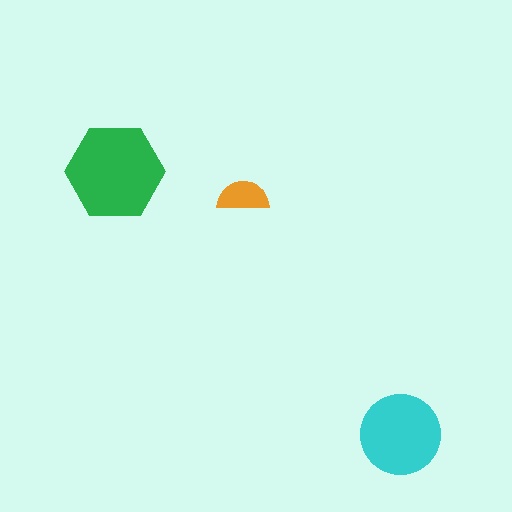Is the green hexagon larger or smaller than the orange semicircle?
Larger.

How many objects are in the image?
There are 3 objects in the image.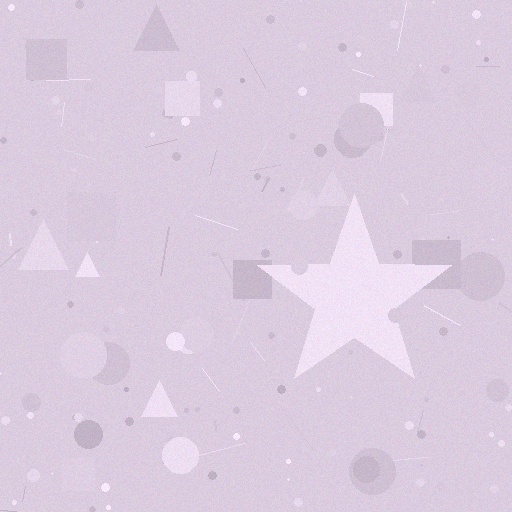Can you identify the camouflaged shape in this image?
The camouflaged shape is a star.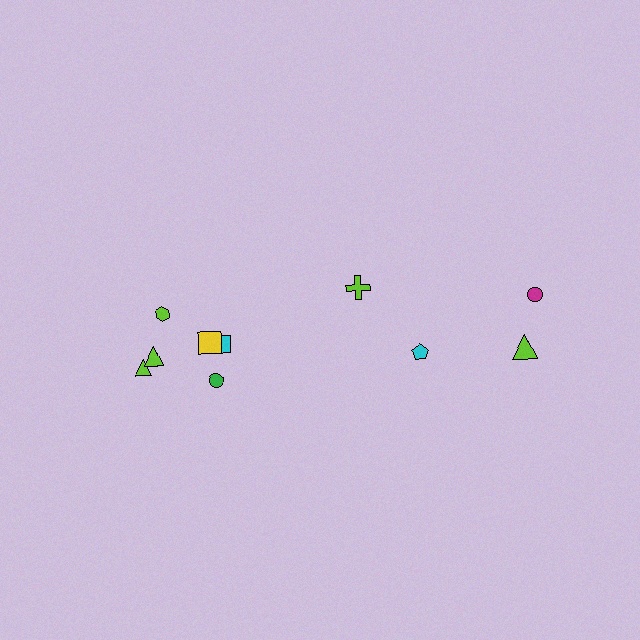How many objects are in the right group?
There are 4 objects.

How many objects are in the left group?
There are 6 objects.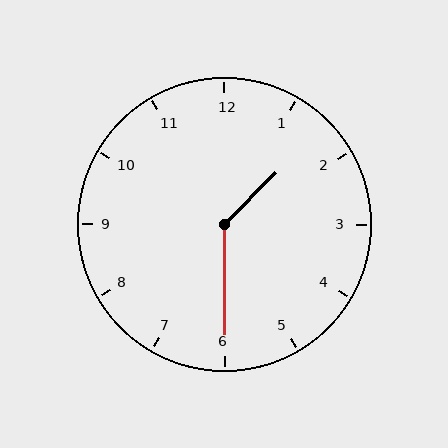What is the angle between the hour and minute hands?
Approximately 135 degrees.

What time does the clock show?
1:30.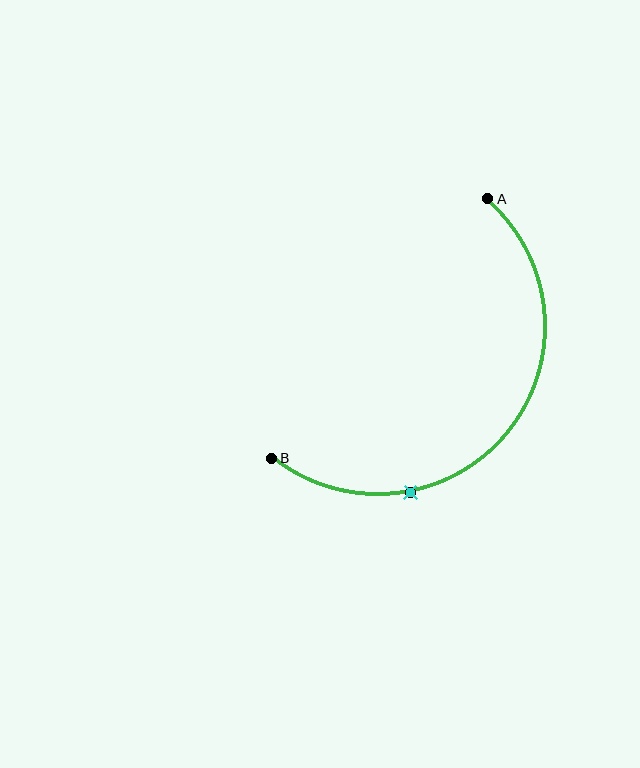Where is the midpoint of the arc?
The arc midpoint is the point on the curve farthest from the straight line joining A and B. It sits below and to the right of that line.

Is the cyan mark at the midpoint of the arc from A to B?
No. The cyan mark lies on the arc but is closer to endpoint B. The arc midpoint would be at the point on the curve equidistant along the arc from both A and B.